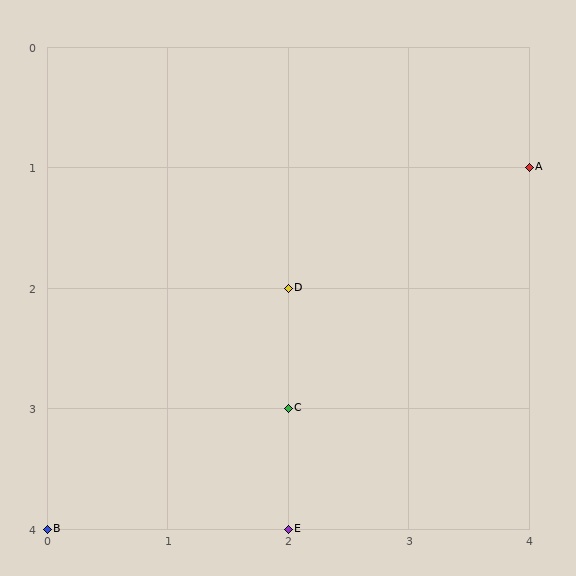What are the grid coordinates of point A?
Point A is at grid coordinates (4, 1).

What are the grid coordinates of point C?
Point C is at grid coordinates (2, 3).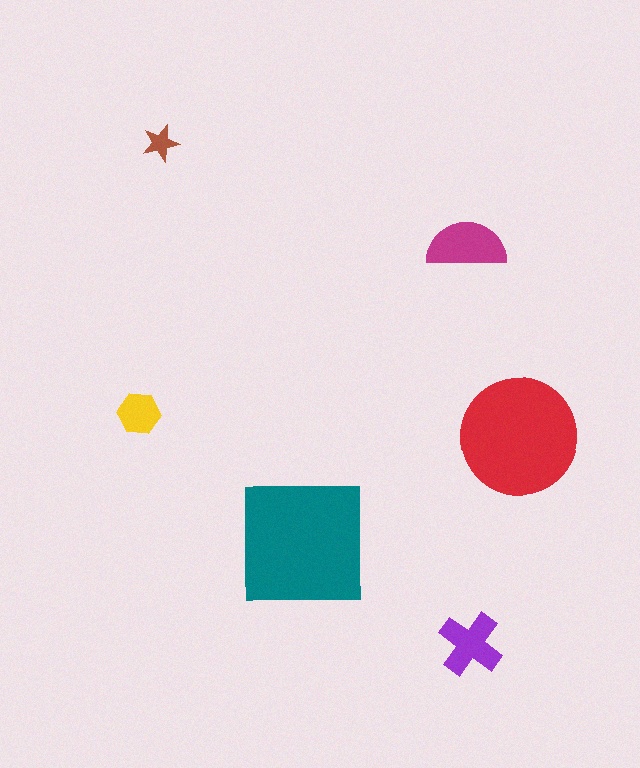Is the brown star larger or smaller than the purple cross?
Smaller.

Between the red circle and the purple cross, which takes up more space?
The red circle.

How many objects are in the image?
There are 6 objects in the image.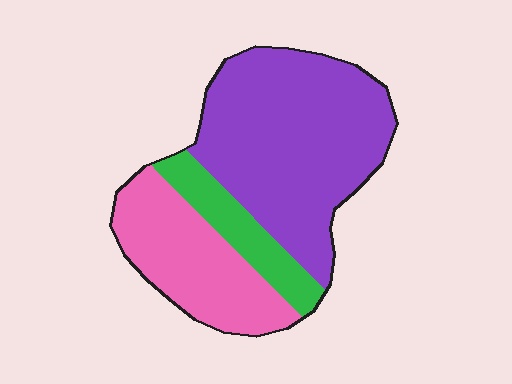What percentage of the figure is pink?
Pink covers about 30% of the figure.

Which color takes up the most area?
Purple, at roughly 55%.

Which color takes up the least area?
Green, at roughly 15%.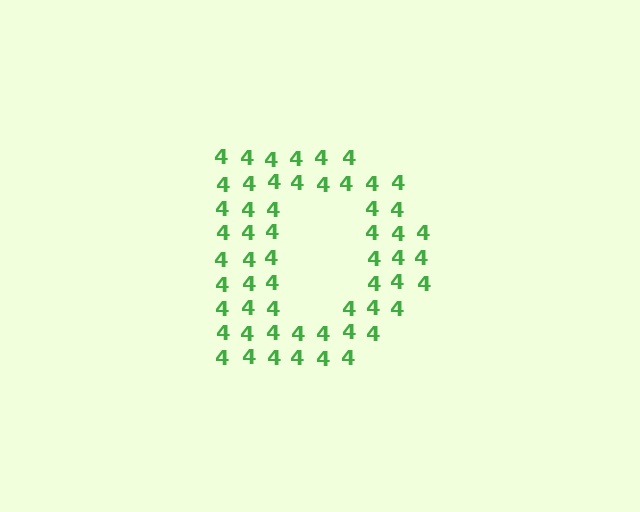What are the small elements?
The small elements are digit 4's.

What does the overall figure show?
The overall figure shows the letter D.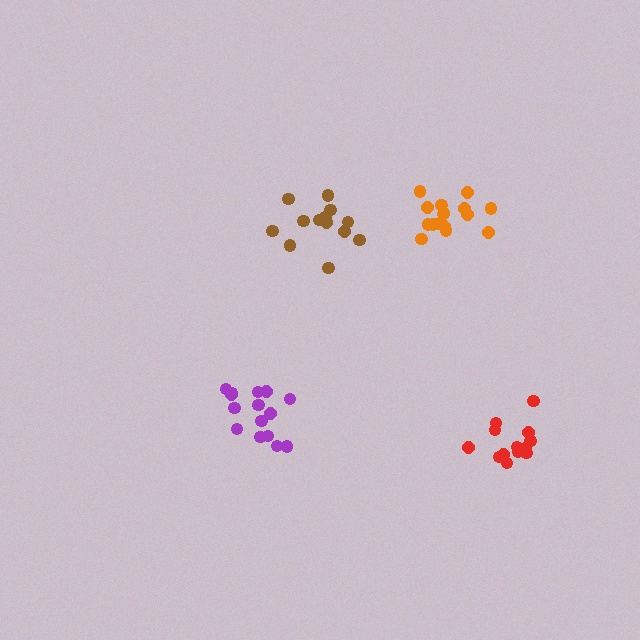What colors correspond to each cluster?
The clusters are colored: red, orange, purple, brown.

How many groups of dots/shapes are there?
There are 4 groups.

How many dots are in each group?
Group 1: 13 dots, Group 2: 16 dots, Group 3: 15 dots, Group 4: 13 dots (57 total).